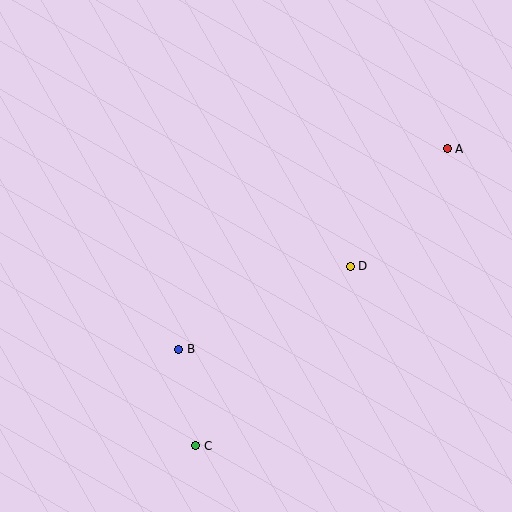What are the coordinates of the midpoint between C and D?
The midpoint between C and D is at (273, 356).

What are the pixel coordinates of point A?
Point A is at (447, 149).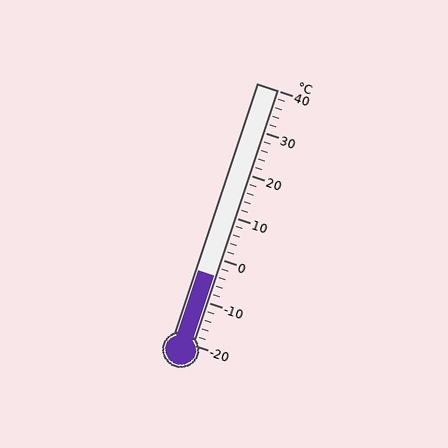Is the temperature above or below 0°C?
The temperature is below 0°C.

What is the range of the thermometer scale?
The thermometer scale ranges from -20°C to 40°C.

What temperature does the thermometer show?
The thermometer shows approximately -4°C.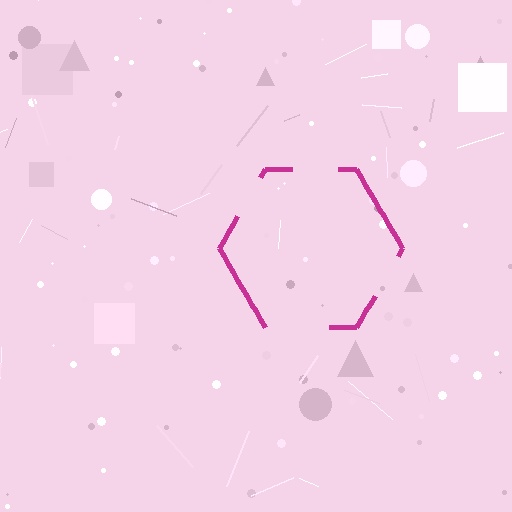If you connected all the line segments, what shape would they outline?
They would outline a hexagon.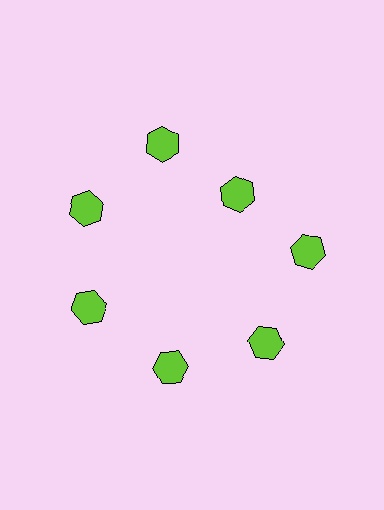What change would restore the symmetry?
The symmetry would be restored by moving it outward, back onto the ring so that all 7 hexagons sit at equal angles and equal distance from the center.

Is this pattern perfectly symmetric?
No. The 7 lime hexagons are arranged in a ring, but one element near the 1 o'clock position is pulled inward toward the center, breaking the 7-fold rotational symmetry.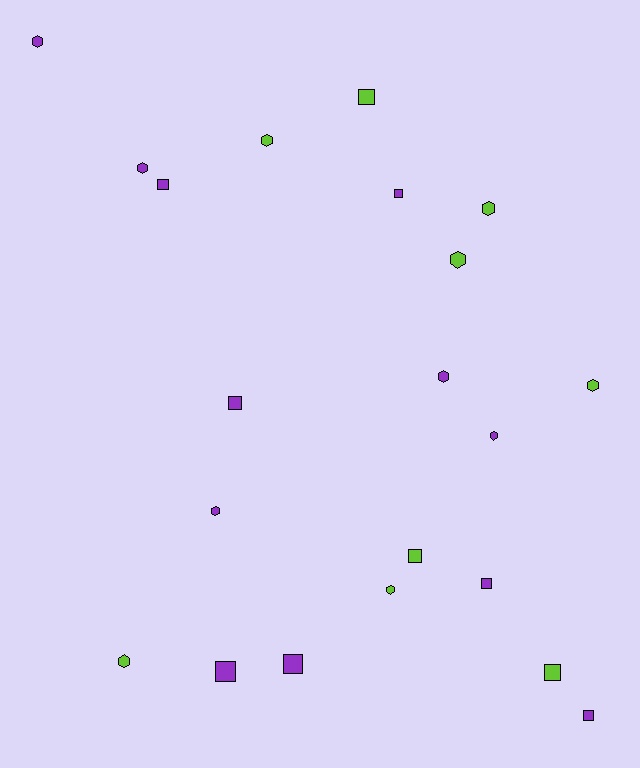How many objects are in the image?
There are 21 objects.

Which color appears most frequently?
Purple, with 12 objects.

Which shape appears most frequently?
Hexagon, with 11 objects.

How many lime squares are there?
There are 3 lime squares.